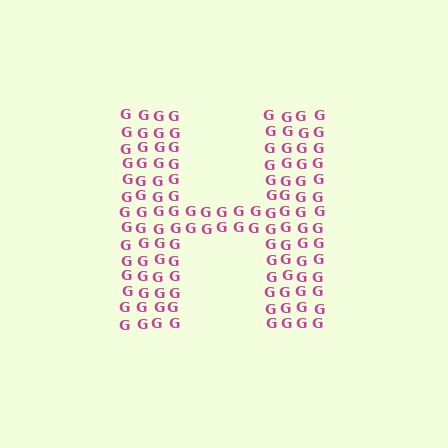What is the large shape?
The large shape is the letter H.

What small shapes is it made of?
It is made of small letter G's.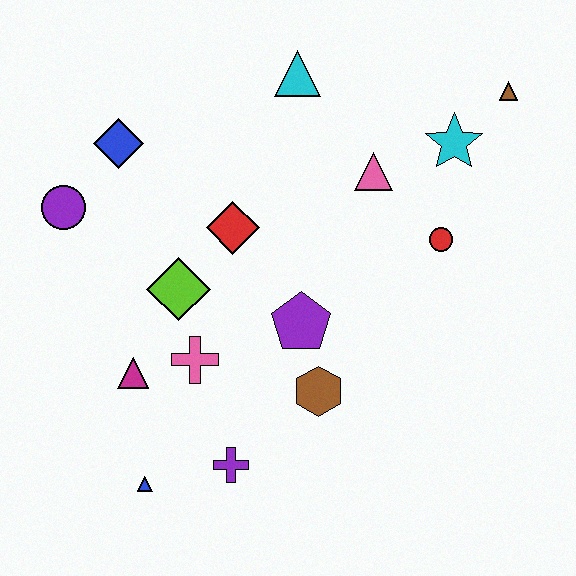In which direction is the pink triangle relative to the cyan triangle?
The pink triangle is below the cyan triangle.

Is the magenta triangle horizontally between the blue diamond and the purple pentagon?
Yes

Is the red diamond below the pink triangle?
Yes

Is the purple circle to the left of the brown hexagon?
Yes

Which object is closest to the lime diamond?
The pink cross is closest to the lime diamond.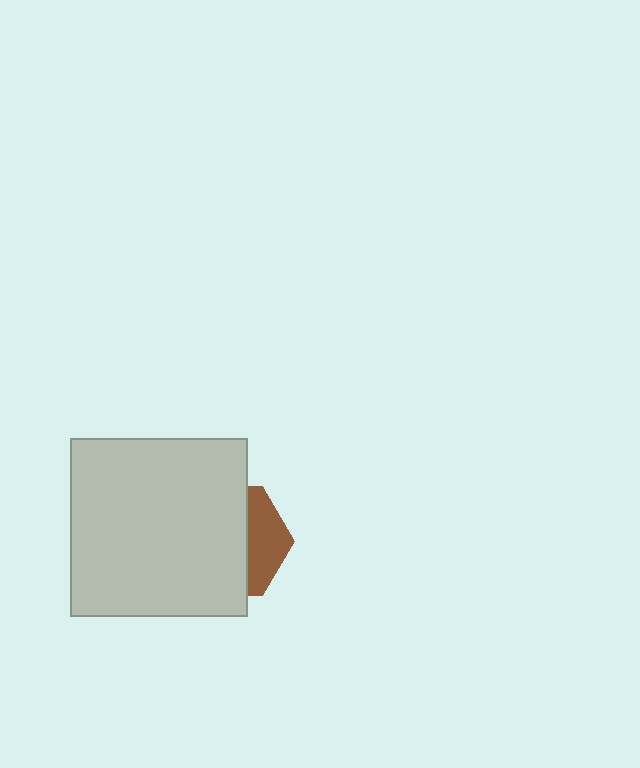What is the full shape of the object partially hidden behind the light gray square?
The partially hidden object is a brown hexagon.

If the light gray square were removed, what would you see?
You would see the complete brown hexagon.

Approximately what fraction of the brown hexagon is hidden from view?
Roughly 67% of the brown hexagon is hidden behind the light gray square.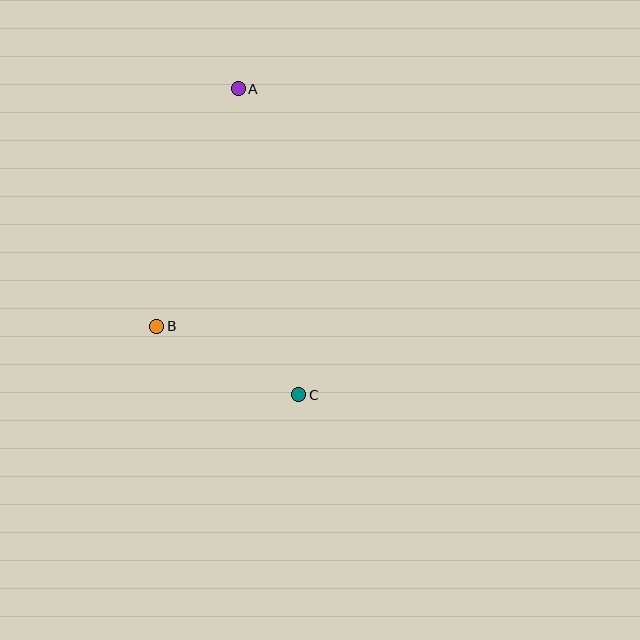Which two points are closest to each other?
Points B and C are closest to each other.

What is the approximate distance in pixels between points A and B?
The distance between A and B is approximately 251 pixels.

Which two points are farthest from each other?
Points A and C are farthest from each other.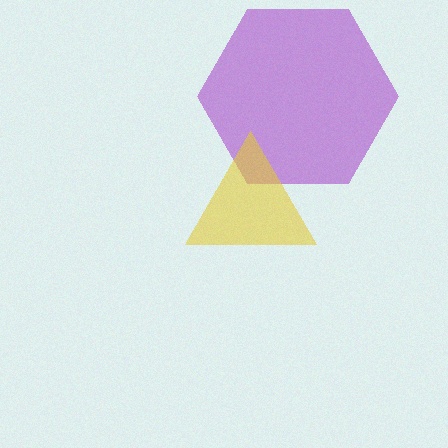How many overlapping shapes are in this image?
There are 2 overlapping shapes in the image.